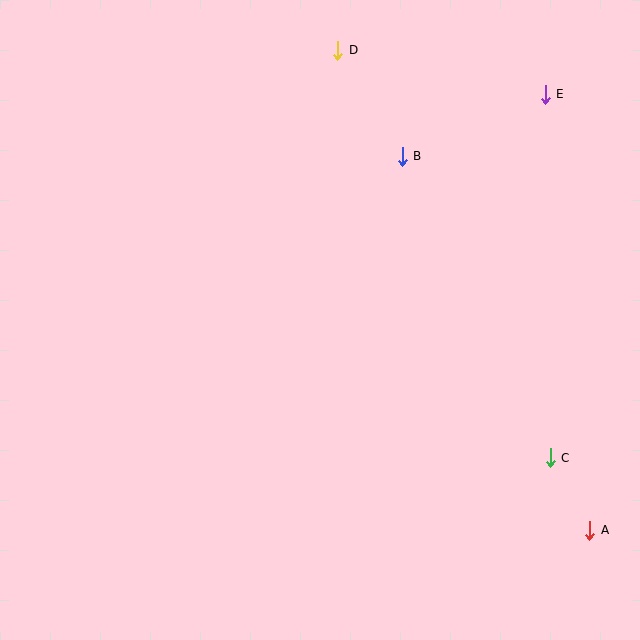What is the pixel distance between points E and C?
The distance between E and C is 363 pixels.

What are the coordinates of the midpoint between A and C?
The midpoint between A and C is at (570, 494).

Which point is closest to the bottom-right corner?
Point A is closest to the bottom-right corner.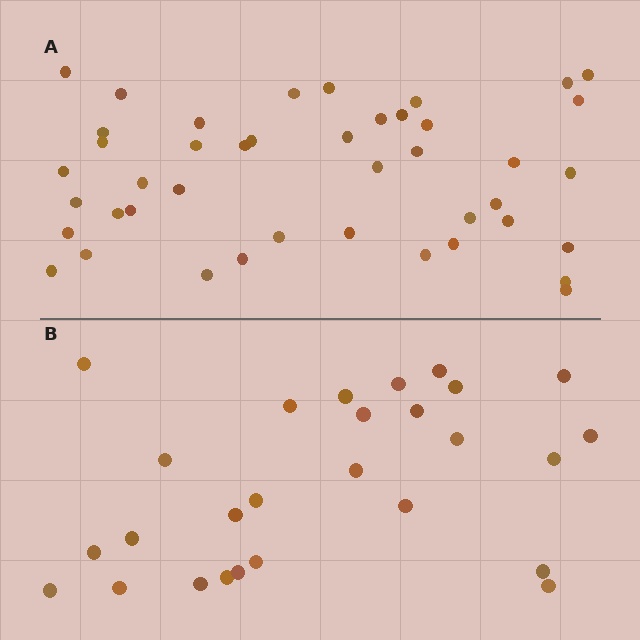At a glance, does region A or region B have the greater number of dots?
Region A (the top region) has more dots.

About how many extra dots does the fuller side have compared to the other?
Region A has approximately 15 more dots than region B.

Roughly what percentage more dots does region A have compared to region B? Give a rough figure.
About 60% more.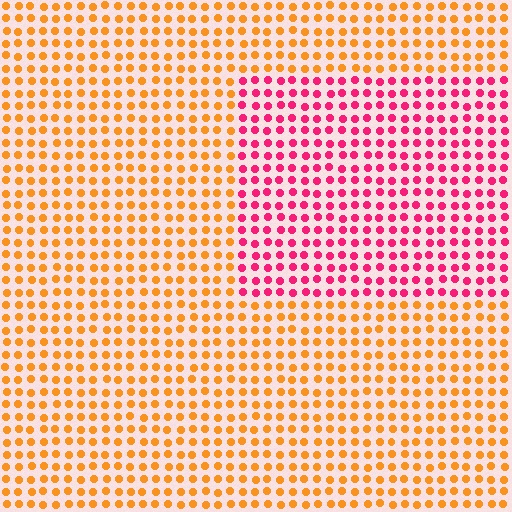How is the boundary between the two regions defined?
The boundary is defined purely by a slight shift in hue (about 58 degrees). Spacing, size, and orientation are identical on both sides.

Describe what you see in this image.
The image is filled with small orange elements in a uniform arrangement. A rectangle-shaped region is visible where the elements are tinted to a slightly different hue, forming a subtle color boundary.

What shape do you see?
I see a rectangle.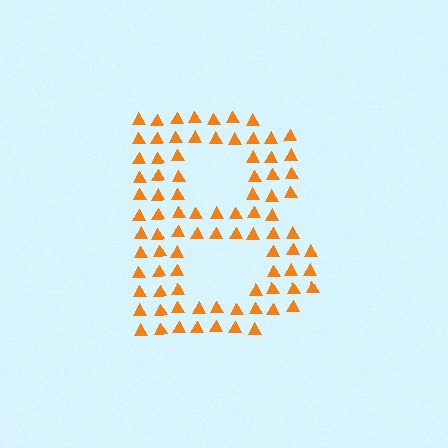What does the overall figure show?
The overall figure shows the letter B.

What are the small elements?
The small elements are triangles.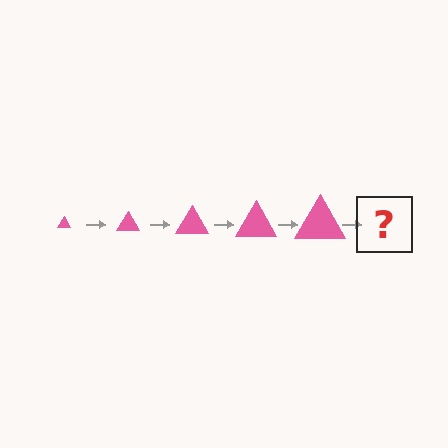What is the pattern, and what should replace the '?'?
The pattern is that the triangle gets progressively larger each step. The '?' should be a pink triangle, larger than the previous one.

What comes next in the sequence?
The next element should be a pink triangle, larger than the previous one.